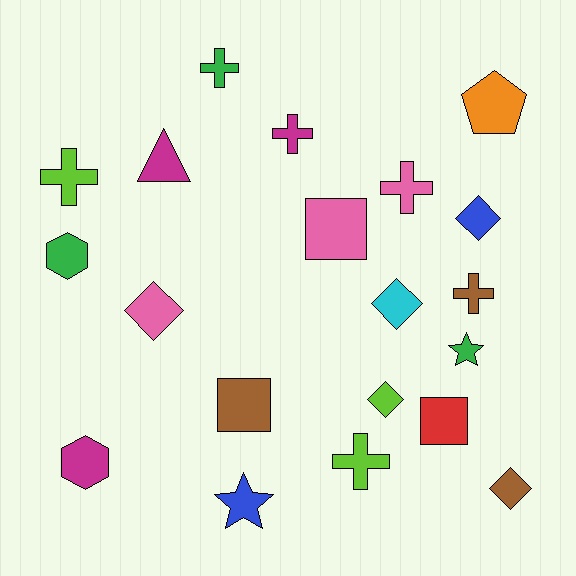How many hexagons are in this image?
There are 2 hexagons.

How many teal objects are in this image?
There are no teal objects.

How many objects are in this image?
There are 20 objects.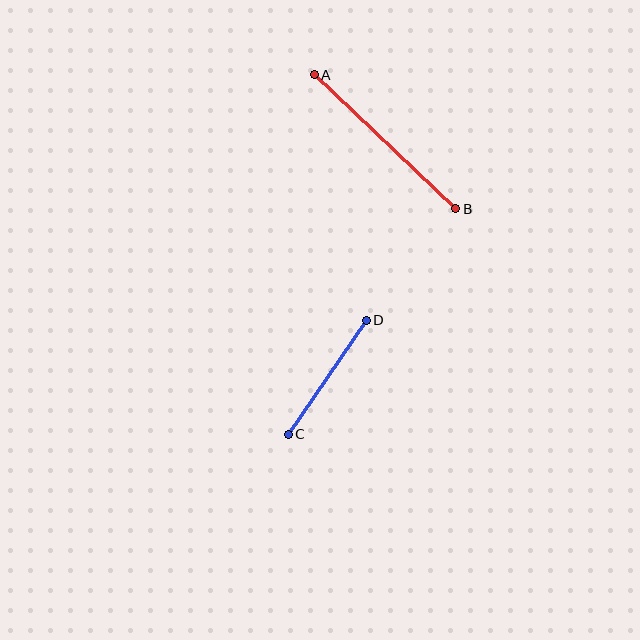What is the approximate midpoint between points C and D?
The midpoint is at approximately (327, 377) pixels.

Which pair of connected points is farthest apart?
Points A and B are farthest apart.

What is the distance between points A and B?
The distance is approximately 195 pixels.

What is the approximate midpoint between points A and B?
The midpoint is at approximately (385, 142) pixels.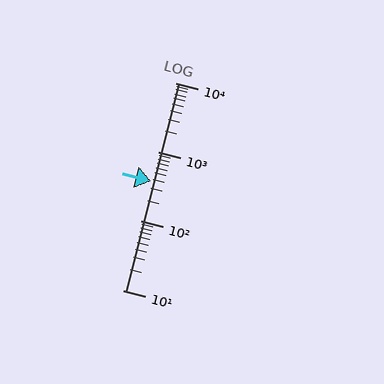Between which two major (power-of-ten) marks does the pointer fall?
The pointer is between 100 and 1000.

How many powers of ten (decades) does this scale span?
The scale spans 3 decades, from 10 to 10000.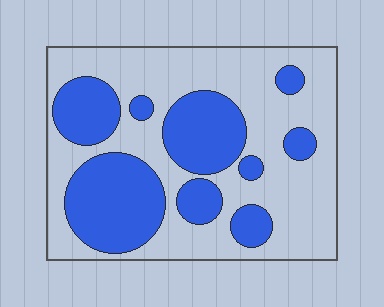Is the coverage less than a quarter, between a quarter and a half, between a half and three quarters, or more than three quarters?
Between a quarter and a half.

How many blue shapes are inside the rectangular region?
9.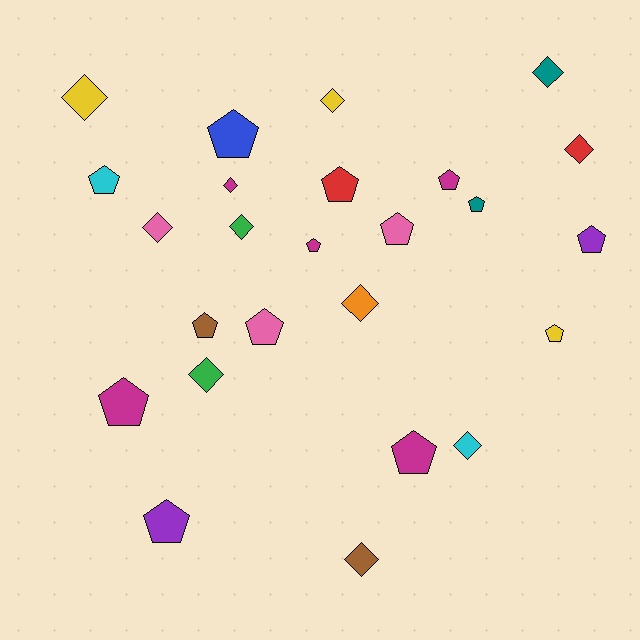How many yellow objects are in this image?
There are 3 yellow objects.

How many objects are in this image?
There are 25 objects.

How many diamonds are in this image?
There are 11 diamonds.